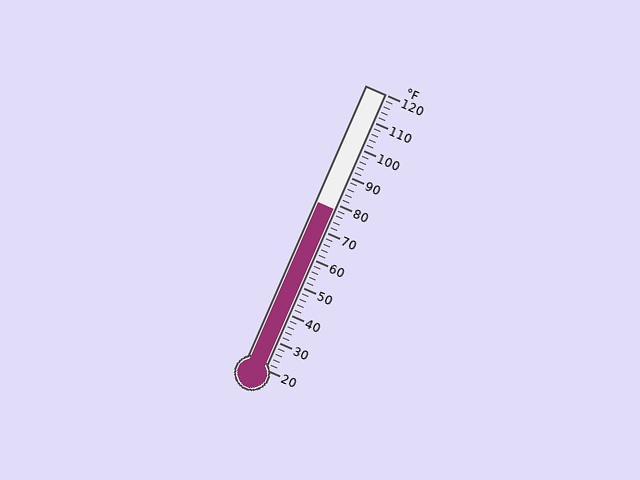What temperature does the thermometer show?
The thermometer shows approximately 78°F.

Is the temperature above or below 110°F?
The temperature is below 110°F.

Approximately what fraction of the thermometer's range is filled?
The thermometer is filled to approximately 60% of its range.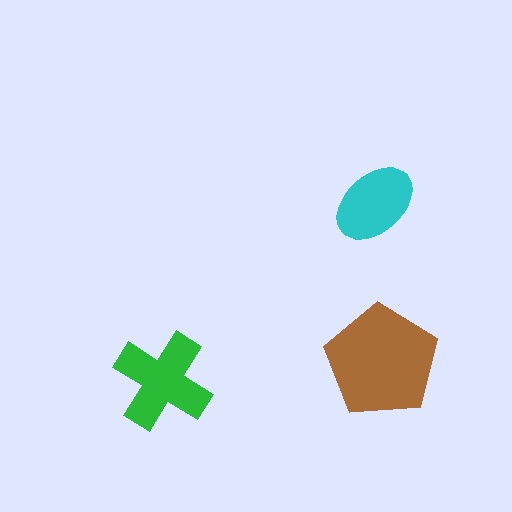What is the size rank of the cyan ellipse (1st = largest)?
3rd.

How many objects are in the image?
There are 3 objects in the image.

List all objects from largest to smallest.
The brown pentagon, the green cross, the cyan ellipse.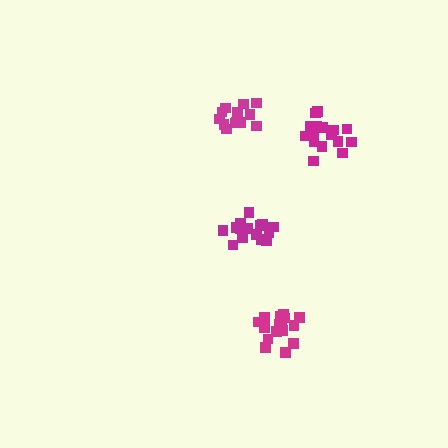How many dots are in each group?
Group 1: 16 dots, Group 2: 16 dots, Group 3: 15 dots, Group 4: 13 dots (60 total).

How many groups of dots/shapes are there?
There are 4 groups.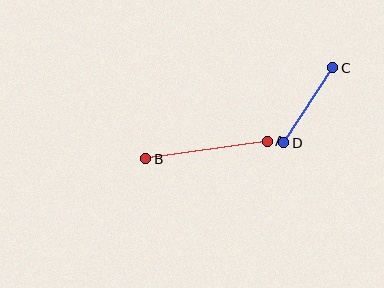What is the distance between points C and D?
The distance is approximately 89 pixels.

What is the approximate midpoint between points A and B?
The midpoint is at approximately (206, 150) pixels.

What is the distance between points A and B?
The distance is approximately 123 pixels.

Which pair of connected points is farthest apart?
Points A and B are farthest apart.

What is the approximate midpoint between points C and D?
The midpoint is at approximately (308, 105) pixels.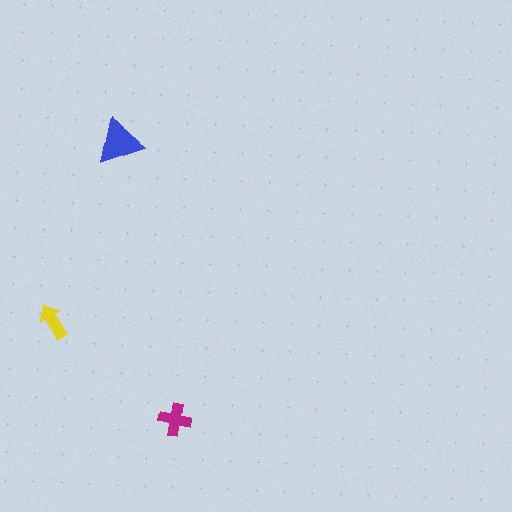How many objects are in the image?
There are 3 objects in the image.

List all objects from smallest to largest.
The yellow arrow, the magenta cross, the blue triangle.